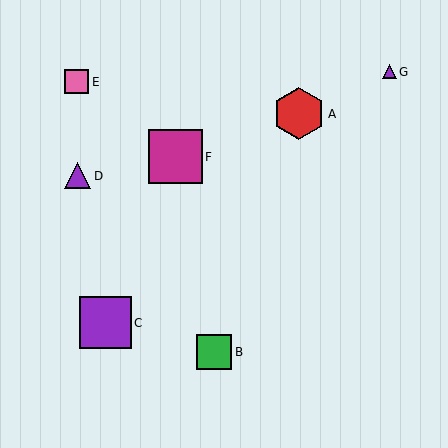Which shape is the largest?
The magenta square (labeled F) is the largest.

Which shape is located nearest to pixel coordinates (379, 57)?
The purple triangle (labeled G) at (389, 72) is nearest to that location.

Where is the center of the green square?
The center of the green square is at (214, 352).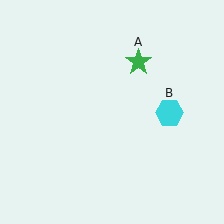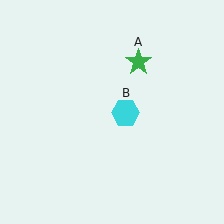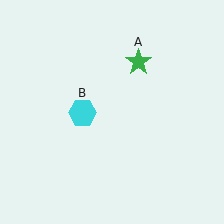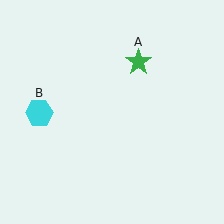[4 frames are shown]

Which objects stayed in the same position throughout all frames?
Green star (object A) remained stationary.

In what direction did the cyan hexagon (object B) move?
The cyan hexagon (object B) moved left.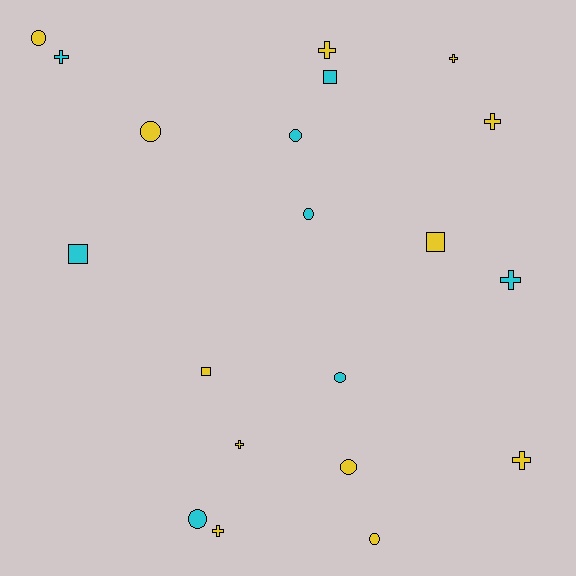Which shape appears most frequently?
Cross, with 8 objects.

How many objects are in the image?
There are 20 objects.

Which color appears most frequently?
Yellow, with 12 objects.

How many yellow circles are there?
There are 4 yellow circles.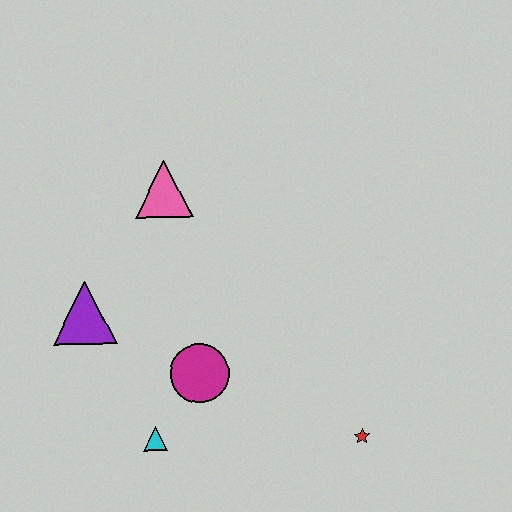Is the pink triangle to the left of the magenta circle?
Yes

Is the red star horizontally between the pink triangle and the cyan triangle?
No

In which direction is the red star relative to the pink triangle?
The red star is below the pink triangle.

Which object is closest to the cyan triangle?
The magenta circle is closest to the cyan triangle.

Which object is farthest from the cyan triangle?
The pink triangle is farthest from the cyan triangle.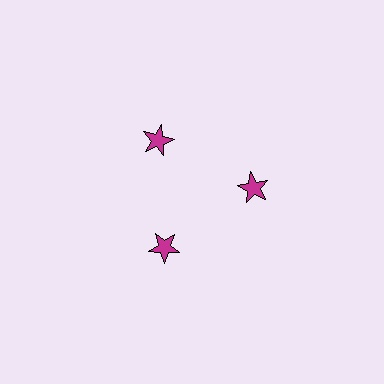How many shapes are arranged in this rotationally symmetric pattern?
There are 3 shapes, arranged in 3 groups of 1.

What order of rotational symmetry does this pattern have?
This pattern has 3-fold rotational symmetry.